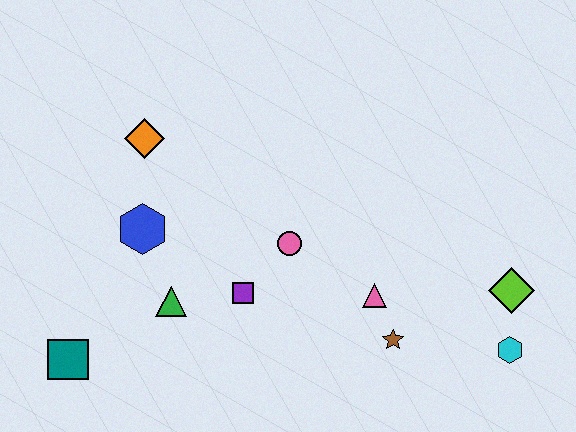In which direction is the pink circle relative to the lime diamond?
The pink circle is to the left of the lime diamond.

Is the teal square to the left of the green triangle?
Yes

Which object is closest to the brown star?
The pink triangle is closest to the brown star.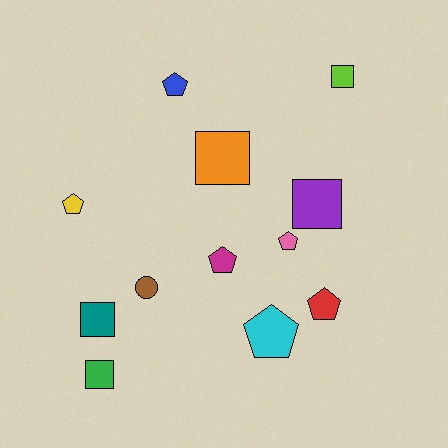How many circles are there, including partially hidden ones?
There is 1 circle.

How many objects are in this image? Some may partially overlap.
There are 12 objects.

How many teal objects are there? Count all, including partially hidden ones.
There is 1 teal object.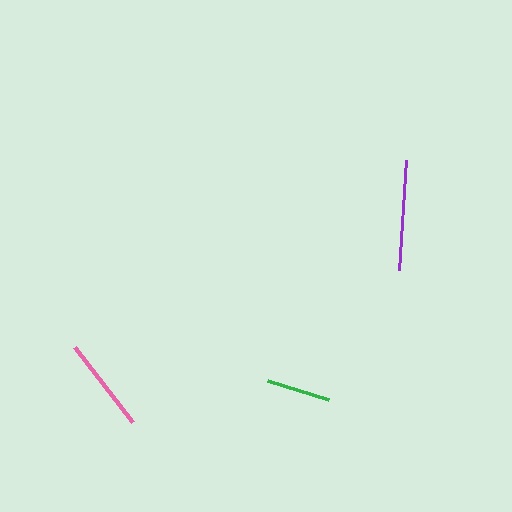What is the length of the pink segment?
The pink segment is approximately 94 pixels long.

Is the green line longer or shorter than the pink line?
The pink line is longer than the green line.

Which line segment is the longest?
The purple line is the longest at approximately 110 pixels.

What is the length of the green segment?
The green segment is approximately 64 pixels long.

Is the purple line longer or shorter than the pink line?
The purple line is longer than the pink line.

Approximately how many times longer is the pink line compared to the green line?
The pink line is approximately 1.5 times the length of the green line.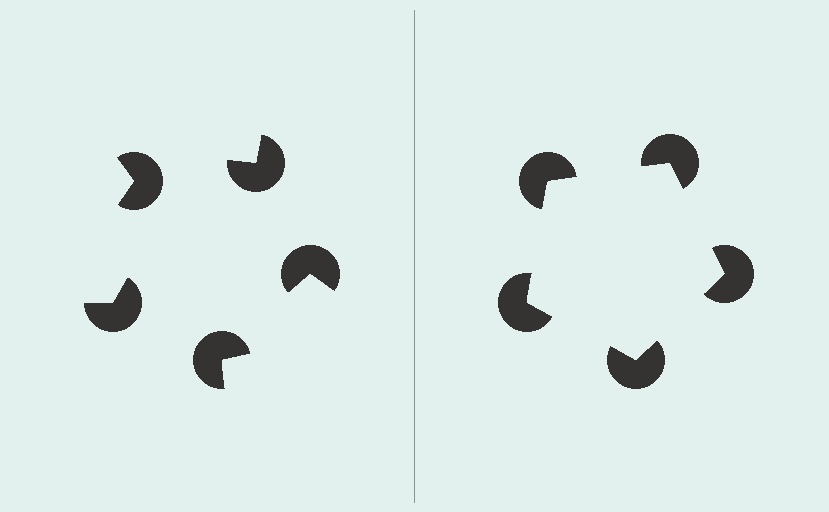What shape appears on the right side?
An illusory pentagon.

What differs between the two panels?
The pac-man discs are positioned identically on both sides; only the wedge orientations differ. On the right they align to a pentagon; on the left they are misaligned.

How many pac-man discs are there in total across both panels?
10 — 5 on each side.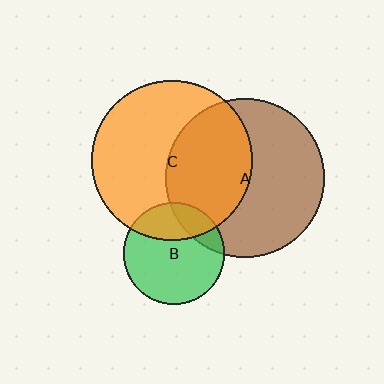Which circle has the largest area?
Circle C (orange).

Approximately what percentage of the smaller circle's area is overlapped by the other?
Approximately 45%.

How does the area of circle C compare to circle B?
Approximately 2.5 times.